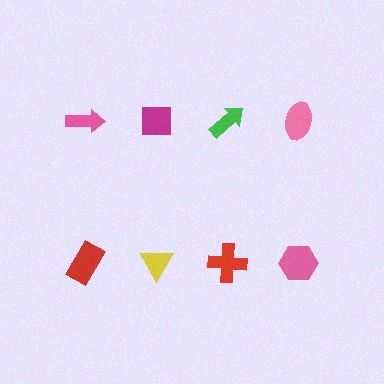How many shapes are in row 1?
4 shapes.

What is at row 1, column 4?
A pink ellipse.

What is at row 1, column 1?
A pink arrow.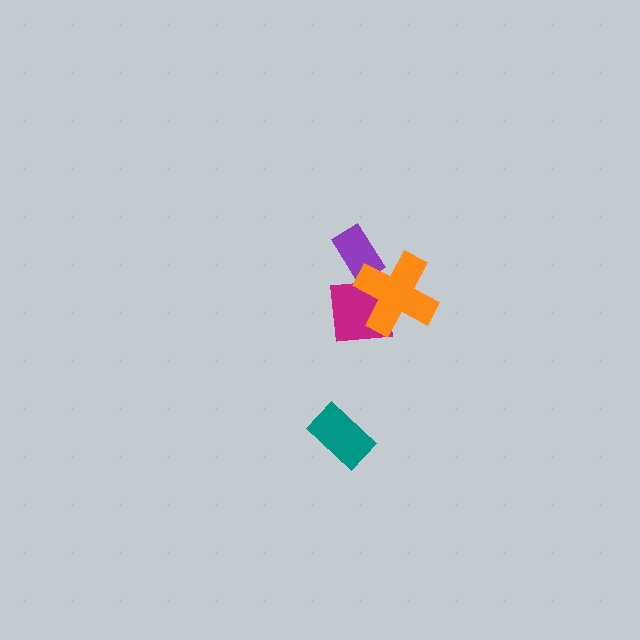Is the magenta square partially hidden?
Yes, it is partially covered by another shape.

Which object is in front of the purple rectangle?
The orange cross is in front of the purple rectangle.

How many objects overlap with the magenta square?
1 object overlaps with the magenta square.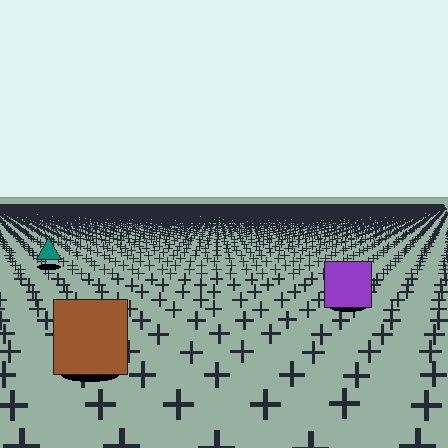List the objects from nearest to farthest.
From nearest to farthest: the brown square, the purple square, the teal triangle.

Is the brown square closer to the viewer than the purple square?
Yes. The brown square is closer — you can tell from the texture gradient: the ground texture is coarser near it.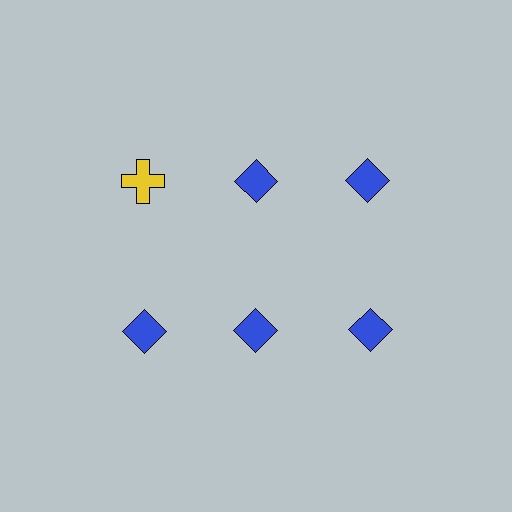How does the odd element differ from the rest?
It differs in both color (yellow instead of blue) and shape (cross instead of diamond).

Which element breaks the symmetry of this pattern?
The yellow cross in the top row, leftmost column breaks the symmetry. All other shapes are blue diamonds.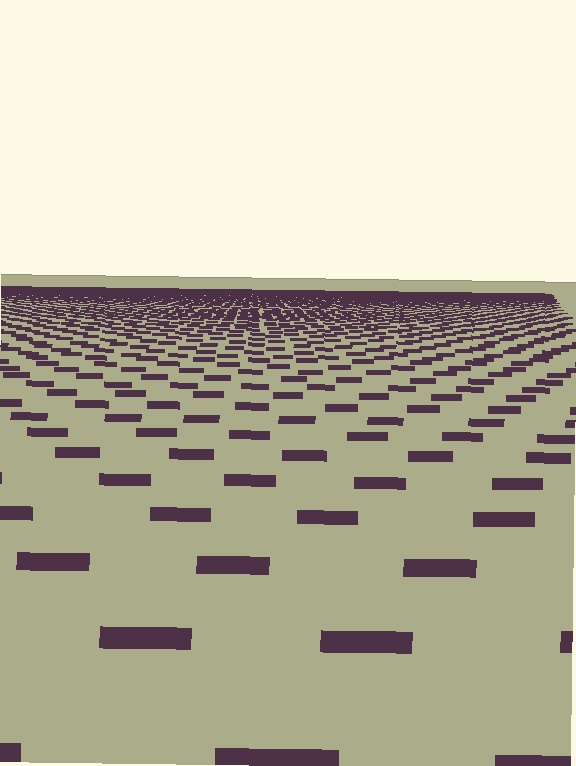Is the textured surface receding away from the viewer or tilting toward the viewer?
The surface is receding away from the viewer. Texture elements get smaller and denser toward the top.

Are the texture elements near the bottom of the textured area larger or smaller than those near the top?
Larger. Near the bottom, elements are closer to the viewer and appear at a bigger on-screen size.